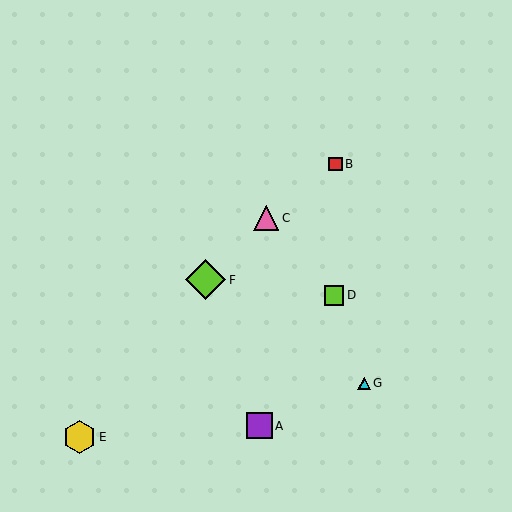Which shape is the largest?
The lime diamond (labeled F) is the largest.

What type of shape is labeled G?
Shape G is a cyan triangle.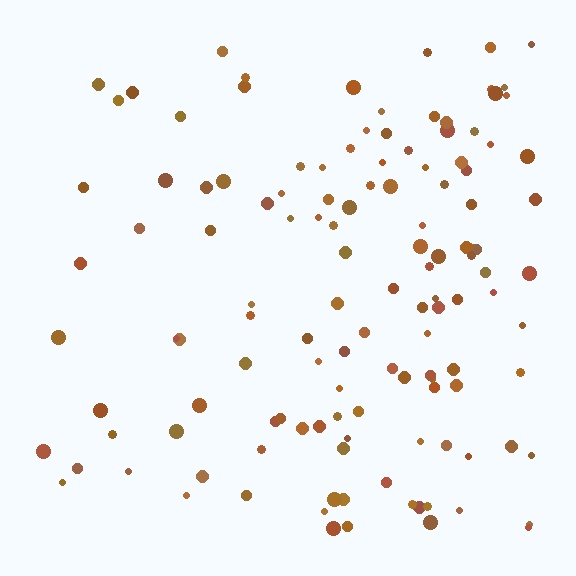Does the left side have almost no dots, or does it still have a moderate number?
Still a moderate number, just noticeably fewer than the right.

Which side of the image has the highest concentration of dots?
The right.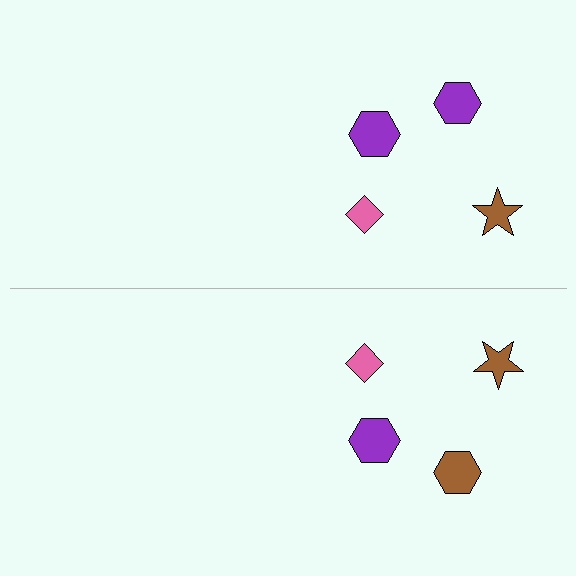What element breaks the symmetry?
The brown hexagon on the bottom side breaks the symmetry — its mirror counterpart is purple.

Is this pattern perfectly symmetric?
No, the pattern is not perfectly symmetric. The brown hexagon on the bottom side breaks the symmetry — its mirror counterpart is purple.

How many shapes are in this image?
There are 8 shapes in this image.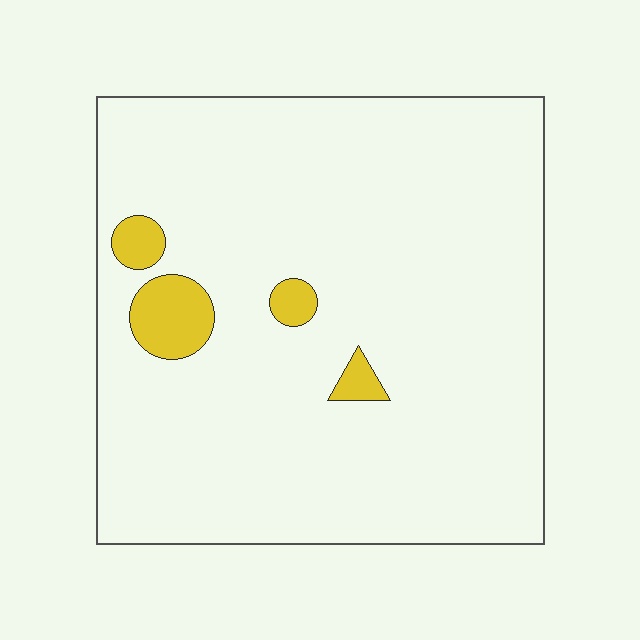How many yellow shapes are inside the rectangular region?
4.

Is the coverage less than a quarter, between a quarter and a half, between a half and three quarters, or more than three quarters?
Less than a quarter.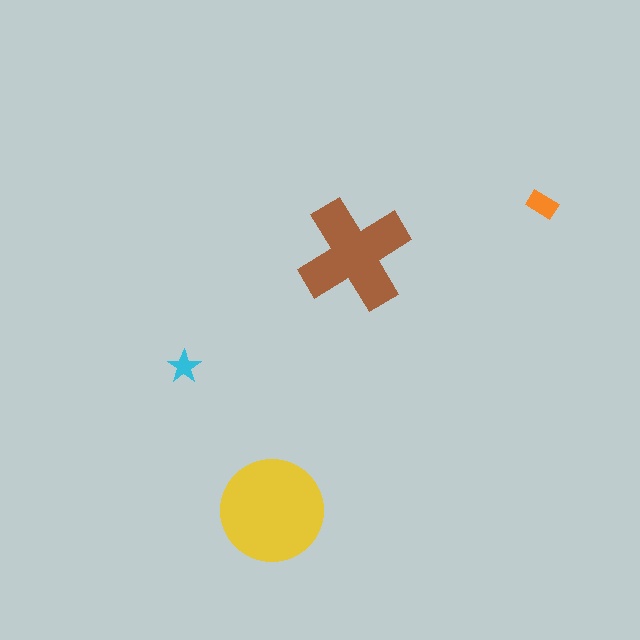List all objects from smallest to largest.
The cyan star, the orange rectangle, the brown cross, the yellow circle.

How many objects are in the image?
There are 4 objects in the image.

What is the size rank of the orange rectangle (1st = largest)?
3rd.